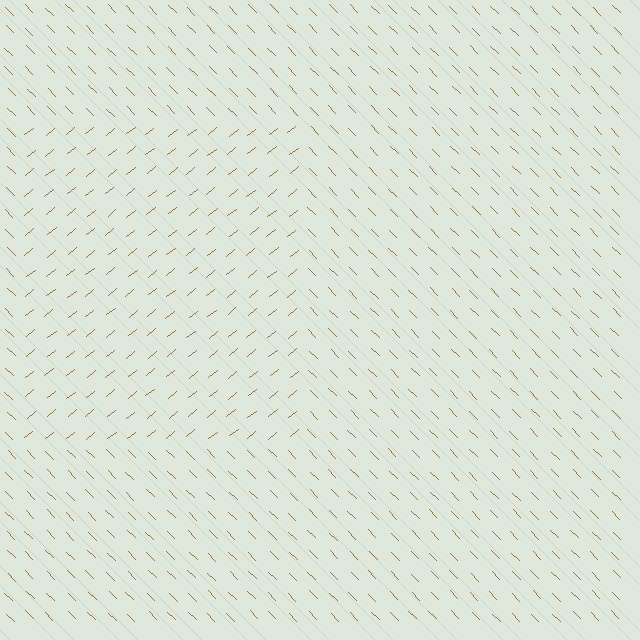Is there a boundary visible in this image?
Yes, there is a texture boundary formed by a change in line orientation.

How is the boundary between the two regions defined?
The boundary is defined purely by a change in line orientation (approximately 84 degrees difference). All lines are the same color and thickness.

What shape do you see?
I see a rectangle.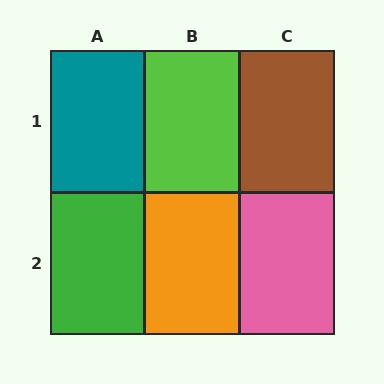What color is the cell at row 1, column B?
Lime.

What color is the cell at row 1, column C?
Brown.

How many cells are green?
1 cell is green.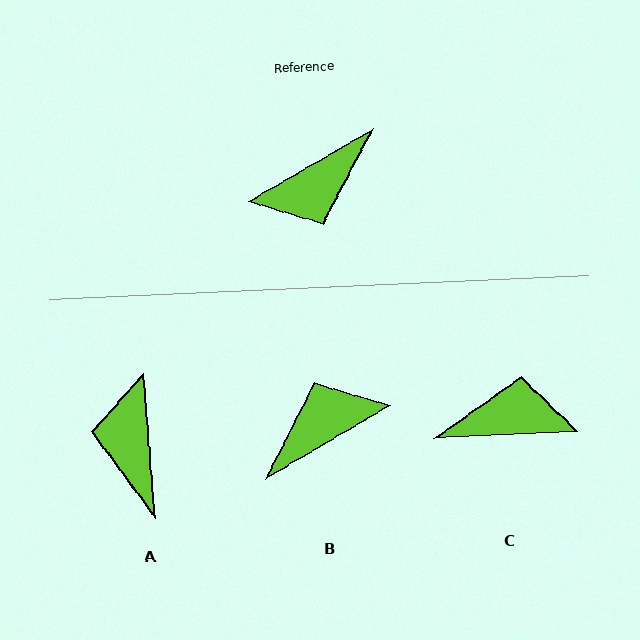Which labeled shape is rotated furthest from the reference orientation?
B, about 179 degrees away.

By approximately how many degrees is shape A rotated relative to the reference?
Approximately 116 degrees clockwise.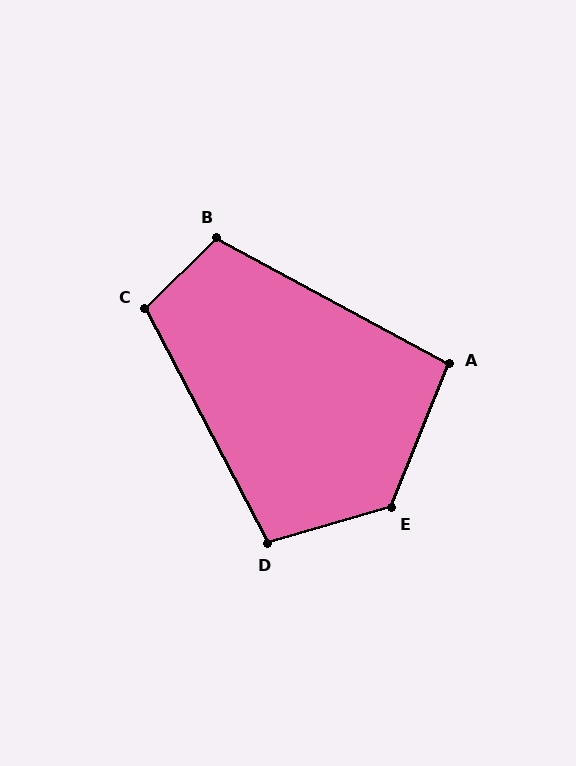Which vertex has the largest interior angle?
E, at approximately 128 degrees.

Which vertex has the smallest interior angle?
A, at approximately 97 degrees.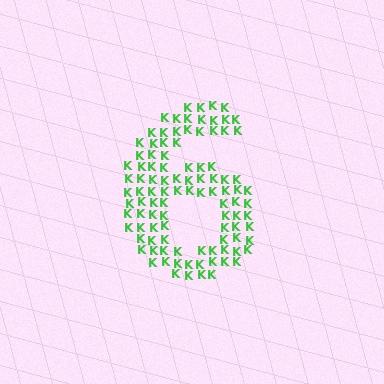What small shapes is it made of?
It is made of small letter K's.